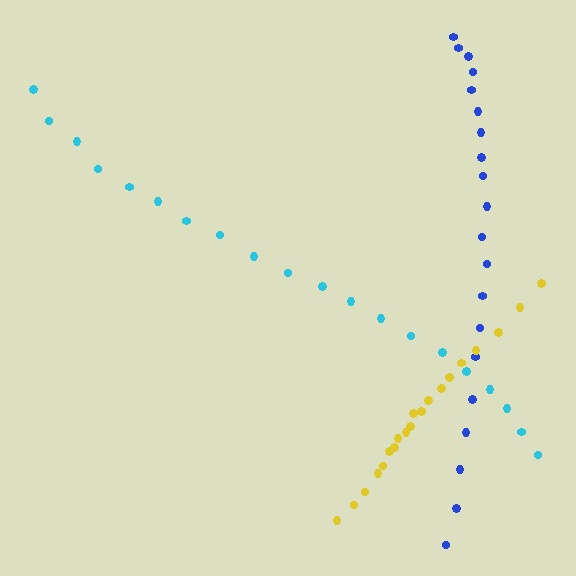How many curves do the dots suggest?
There are 3 distinct paths.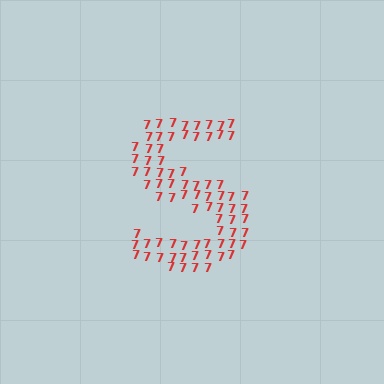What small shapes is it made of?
It is made of small digit 7's.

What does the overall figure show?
The overall figure shows the letter S.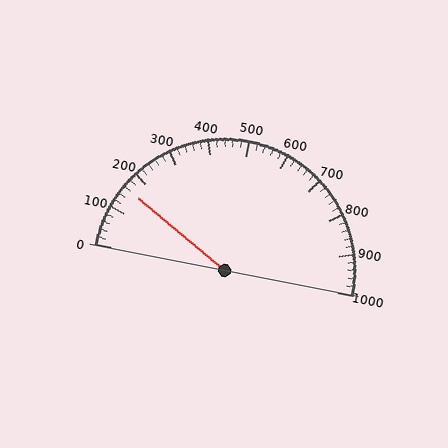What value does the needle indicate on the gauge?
The needle indicates approximately 160.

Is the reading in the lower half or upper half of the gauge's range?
The reading is in the lower half of the range (0 to 1000).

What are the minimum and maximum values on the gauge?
The gauge ranges from 0 to 1000.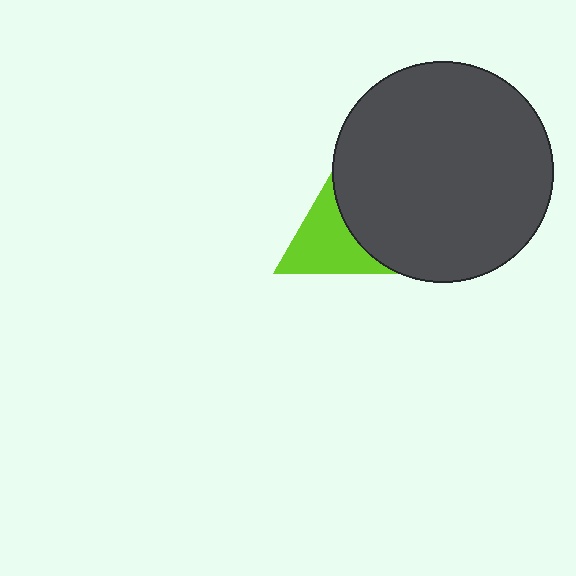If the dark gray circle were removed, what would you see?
You would see the complete lime triangle.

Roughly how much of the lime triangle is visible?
About half of it is visible (roughly 63%).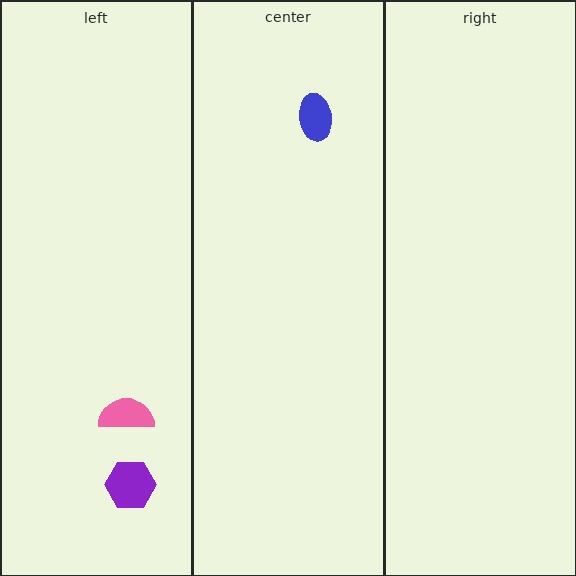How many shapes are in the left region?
2.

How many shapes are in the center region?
1.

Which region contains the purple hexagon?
The left region.